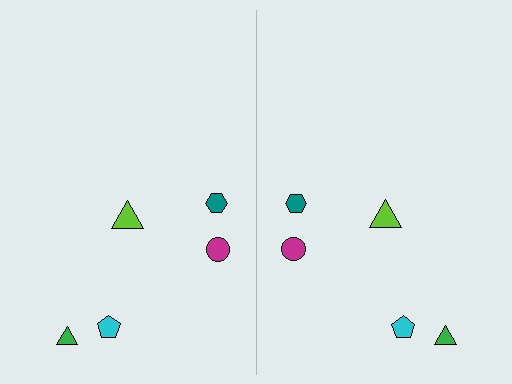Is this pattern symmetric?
Yes, this pattern has bilateral (reflection) symmetry.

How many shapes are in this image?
There are 10 shapes in this image.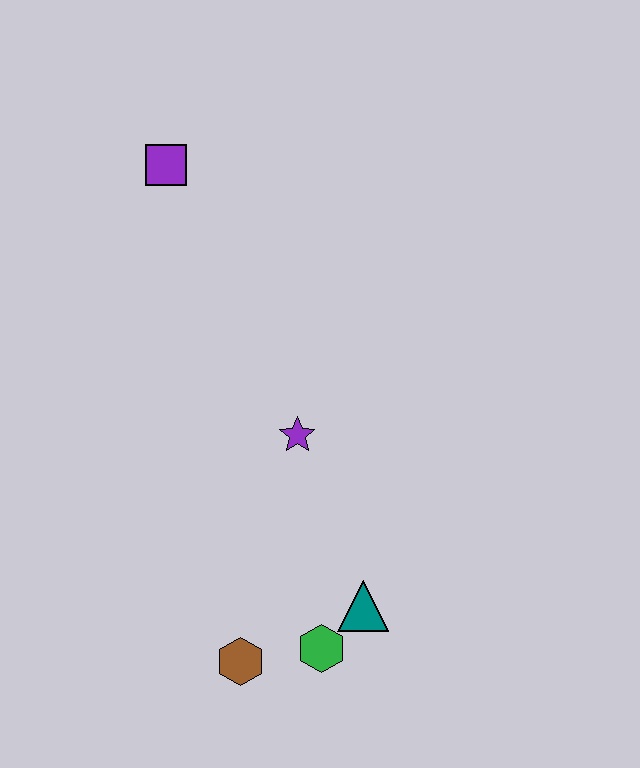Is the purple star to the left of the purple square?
No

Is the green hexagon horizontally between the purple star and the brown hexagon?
No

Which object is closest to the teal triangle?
The green hexagon is closest to the teal triangle.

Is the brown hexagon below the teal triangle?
Yes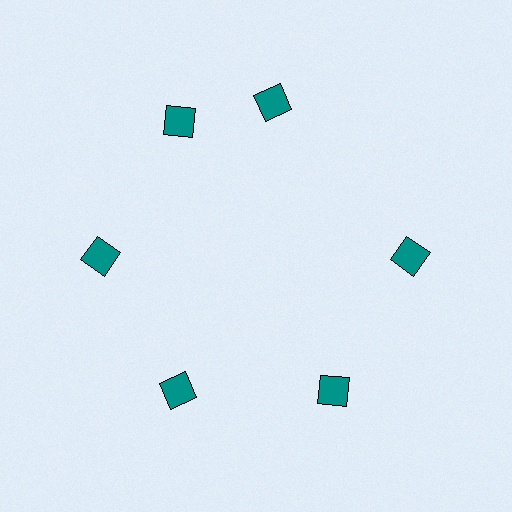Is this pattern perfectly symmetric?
No. The 6 teal diamonds are arranged in a ring, but one element near the 1 o'clock position is rotated out of alignment along the ring, breaking the 6-fold rotational symmetry.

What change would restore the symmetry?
The symmetry would be restored by rotating it back into even spacing with its neighbors so that all 6 diamonds sit at equal angles and equal distance from the center.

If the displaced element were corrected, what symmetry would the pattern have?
It would have 6-fold rotational symmetry — the pattern would map onto itself every 60 degrees.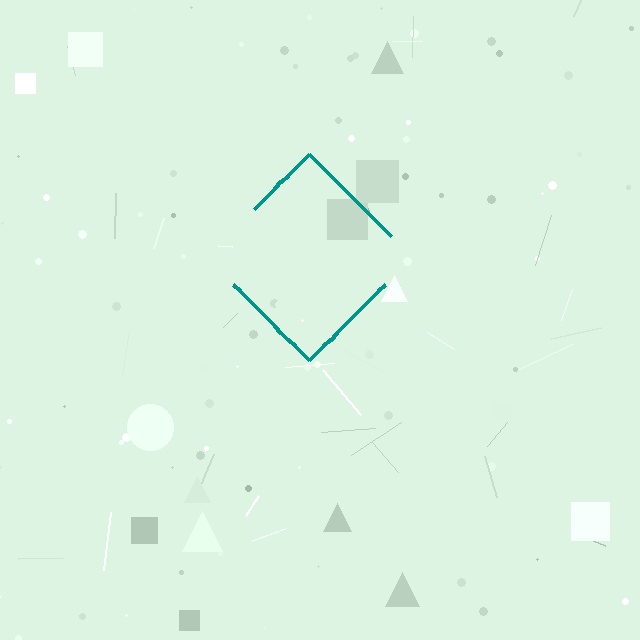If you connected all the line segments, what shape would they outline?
They would outline a diamond.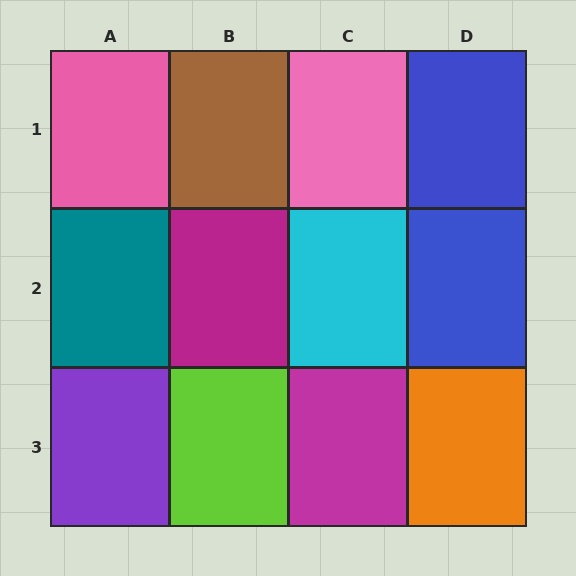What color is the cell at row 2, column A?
Teal.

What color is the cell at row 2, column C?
Cyan.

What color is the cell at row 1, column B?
Brown.